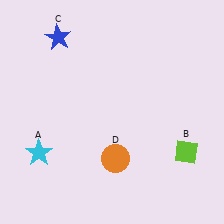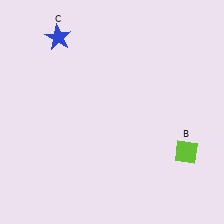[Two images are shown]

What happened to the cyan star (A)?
The cyan star (A) was removed in Image 2. It was in the bottom-left area of Image 1.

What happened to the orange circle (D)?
The orange circle (D) was removed in Image 2. It was in the bottom-right area of Image 1.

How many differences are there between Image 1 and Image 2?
There are 2 differences between the two images.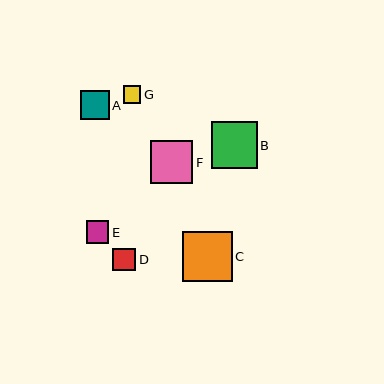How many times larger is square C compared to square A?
Square C is approximately 1.7 times the size of square A.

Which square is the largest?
Square C is the largest with a size of approximately 50 pixels.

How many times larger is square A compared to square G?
Square A is approximately 1.7 times the size of square G.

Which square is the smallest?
Square G is the smallest with a size of approximately 18 pixels.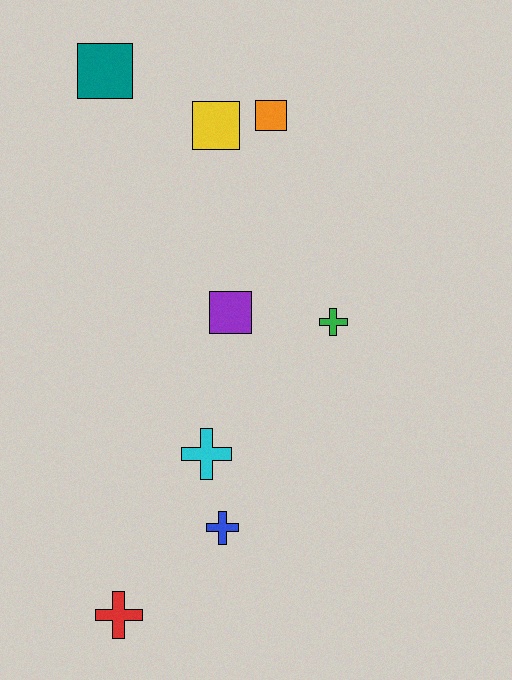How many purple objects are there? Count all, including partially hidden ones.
There is 1 purple object.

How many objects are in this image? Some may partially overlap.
There are 8 objects.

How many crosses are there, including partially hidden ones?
There are 4 crosses.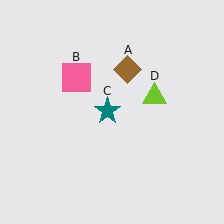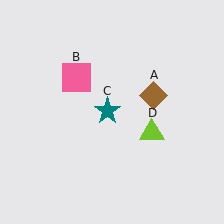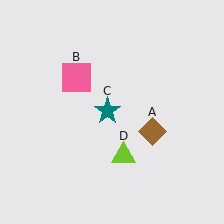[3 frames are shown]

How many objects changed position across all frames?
2 objects changed position: brown diamond (object A), lime triangle (object D).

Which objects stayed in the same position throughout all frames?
Pink square (object B) and teal star (object C) remained stationary.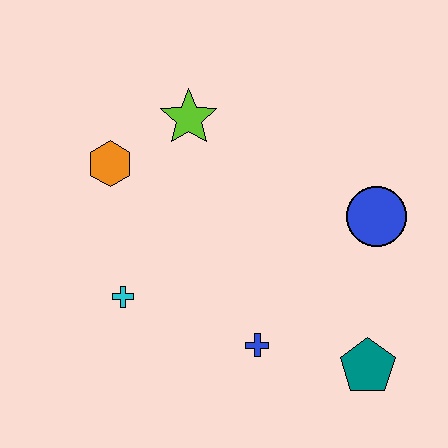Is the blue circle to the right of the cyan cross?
Yes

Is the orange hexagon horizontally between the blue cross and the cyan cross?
No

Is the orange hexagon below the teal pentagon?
No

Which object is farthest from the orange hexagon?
The teal pentagon is farthest from the orange hexagon.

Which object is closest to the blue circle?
The teal pentagon is closest to the blue circle.